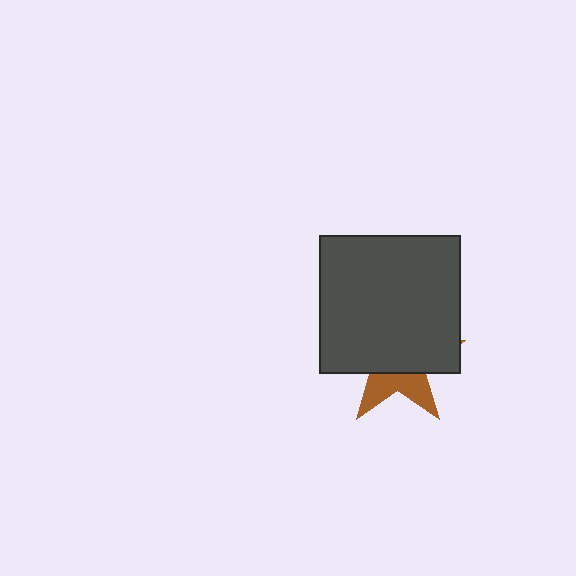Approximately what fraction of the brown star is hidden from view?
Roughly 66% of the brown star is hidden behind the dark gray rectangle.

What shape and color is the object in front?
The object in front is a dark gray rectangle.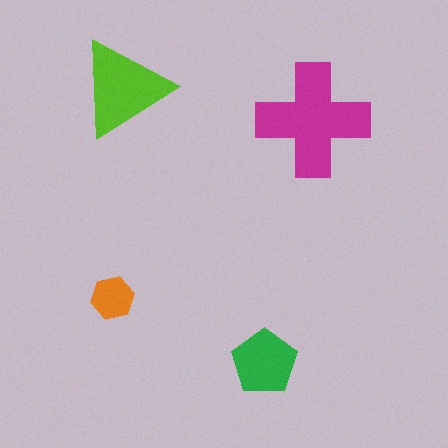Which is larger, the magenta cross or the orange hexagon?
The magenta cross.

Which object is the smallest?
The orange hexagon.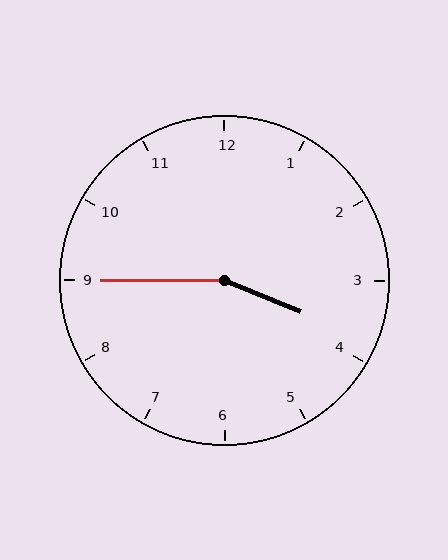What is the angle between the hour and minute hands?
Approximately 158 degrees.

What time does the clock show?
3:45.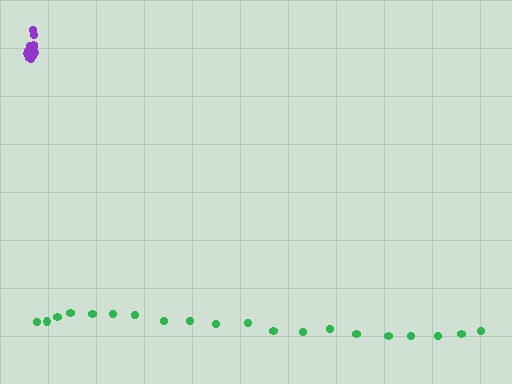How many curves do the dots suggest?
There are 2 distinct paths.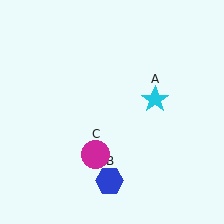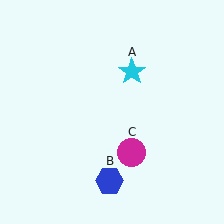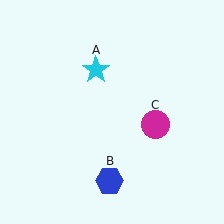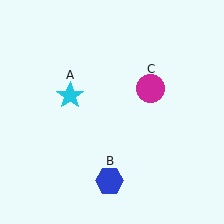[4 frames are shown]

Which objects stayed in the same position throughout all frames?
Blue hexagon (object B) remained stationary.